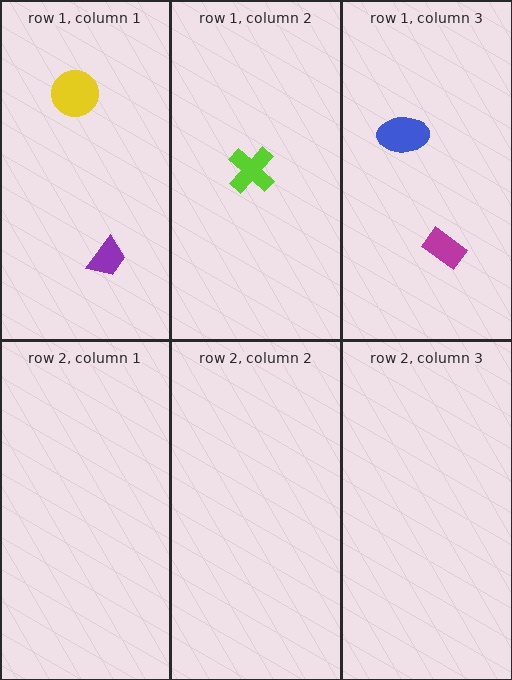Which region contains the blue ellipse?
The row 1, column 3 region.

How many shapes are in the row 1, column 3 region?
2.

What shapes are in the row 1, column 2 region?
The lime cross.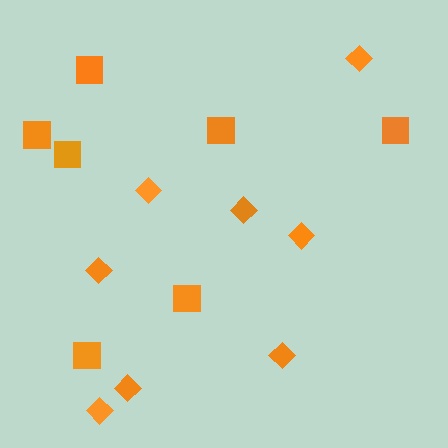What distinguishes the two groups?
There are 2 groups: one group of squares (7) and one group of diamonds (8).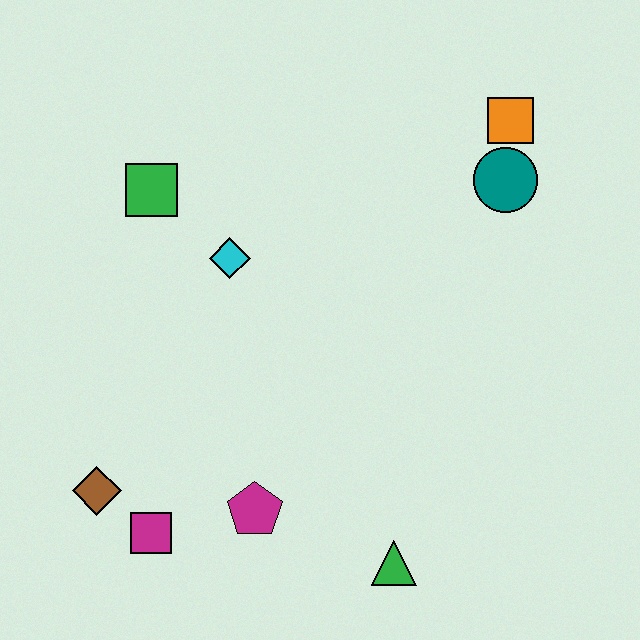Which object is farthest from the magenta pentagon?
The orange square is farthest from the magenta pentagon.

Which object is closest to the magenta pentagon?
The magenta square is closest to the magenta pentagon.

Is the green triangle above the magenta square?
No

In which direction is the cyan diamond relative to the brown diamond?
The cyan diamond is above the brown diamond.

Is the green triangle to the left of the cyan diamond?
No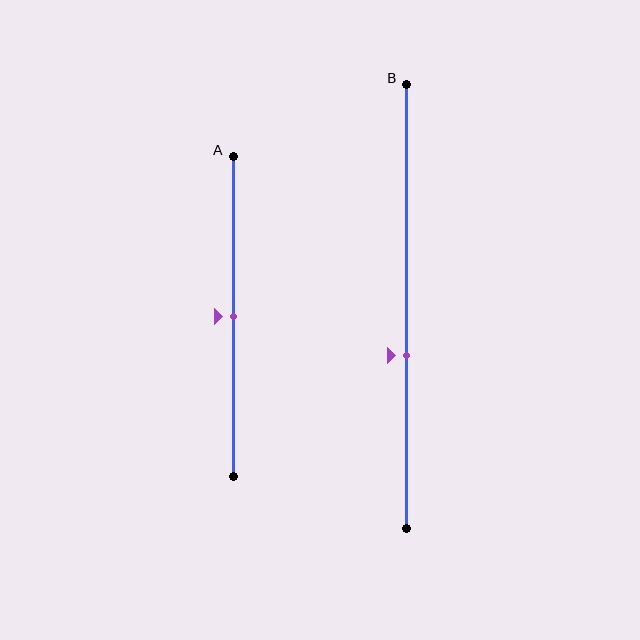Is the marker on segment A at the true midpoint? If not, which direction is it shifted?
Yes, the marker on segment A is at the true midpoint.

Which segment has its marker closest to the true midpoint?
Segment A has its marker closest to the true midpoint.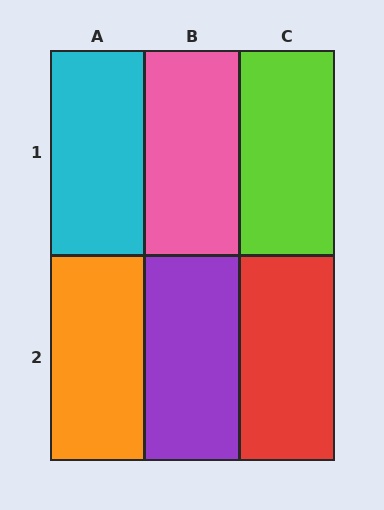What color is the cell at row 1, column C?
Lime.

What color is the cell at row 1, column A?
Cyan.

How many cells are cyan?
1 cell is cyan.